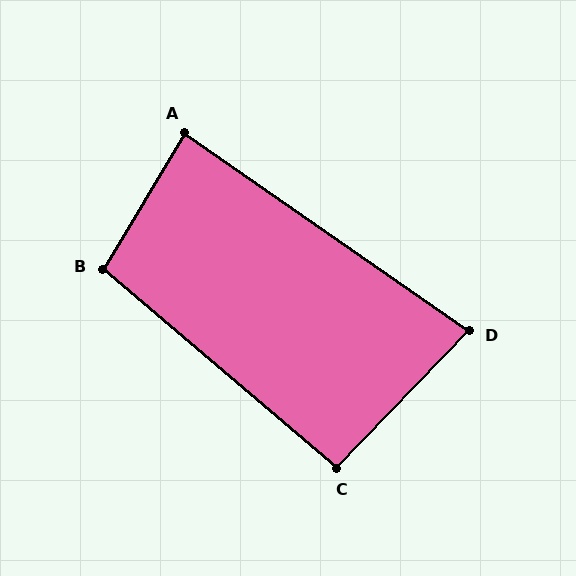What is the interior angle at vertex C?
Approximately 94 degrees (approximately right).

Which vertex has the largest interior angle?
B, at approximately 99 degrees.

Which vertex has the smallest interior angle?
D, at approximately 81 degrees.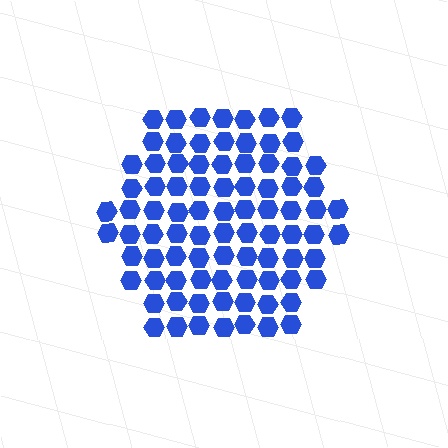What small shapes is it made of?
It is made of small hexagons.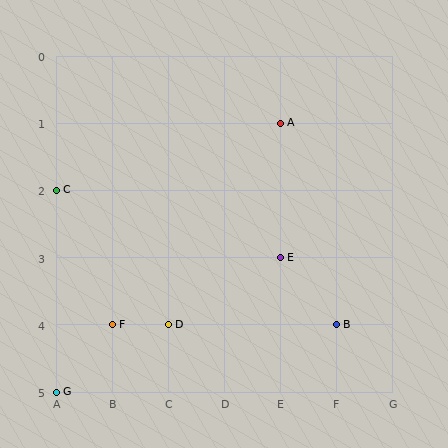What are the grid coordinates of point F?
Point F is at grid coordinates (B, 4).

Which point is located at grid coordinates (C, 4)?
Point D is at (C, 4).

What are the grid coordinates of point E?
Point E is at grid coordinates (E, 3).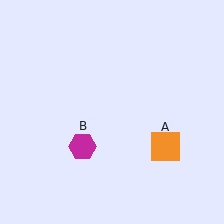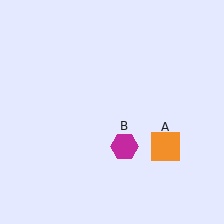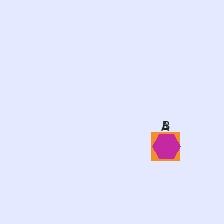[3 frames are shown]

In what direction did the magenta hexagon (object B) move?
The magenta hexagon (object B) moved right.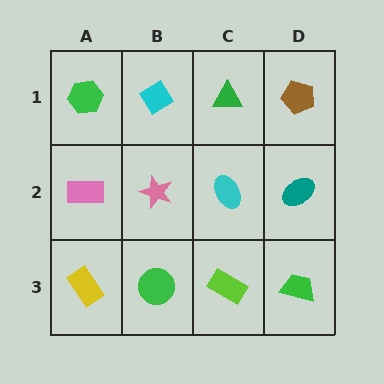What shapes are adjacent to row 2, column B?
A cyan diamond (row 1, column B), a green circle (row 3, column B), a pink rectangle (row 2, column A), a cyan ellipse (row 2, column C).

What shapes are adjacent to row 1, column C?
A cyan ellipse (row 2, column C), a cyan diamond (row 1, column B), a brown pentagon (row 1, column D).